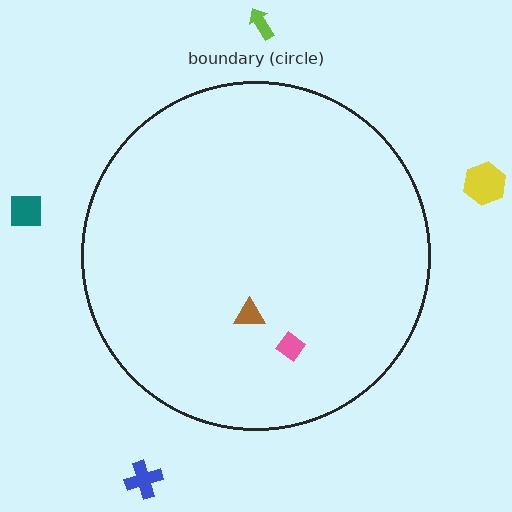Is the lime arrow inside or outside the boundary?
Outside.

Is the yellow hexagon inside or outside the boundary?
Outside.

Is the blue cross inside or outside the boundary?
Outside.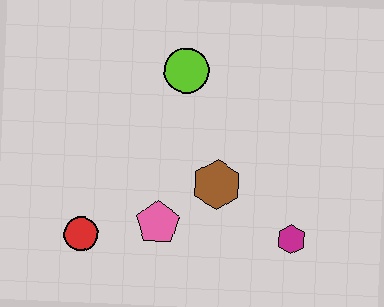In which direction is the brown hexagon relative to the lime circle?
The brown hexagon is below the lime circle.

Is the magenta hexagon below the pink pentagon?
Yes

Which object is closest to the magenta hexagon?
The brown hexagon is closest to the magenta hexagon.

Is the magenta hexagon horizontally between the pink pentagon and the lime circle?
No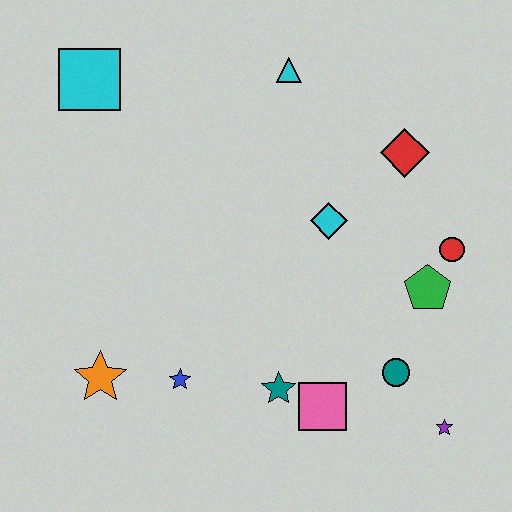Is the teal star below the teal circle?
Yes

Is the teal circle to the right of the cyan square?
Yes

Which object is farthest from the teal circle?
The cyan square is farthest from the teal circle.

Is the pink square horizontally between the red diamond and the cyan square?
Yes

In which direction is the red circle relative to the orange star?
The red circle is to the right of the orange star.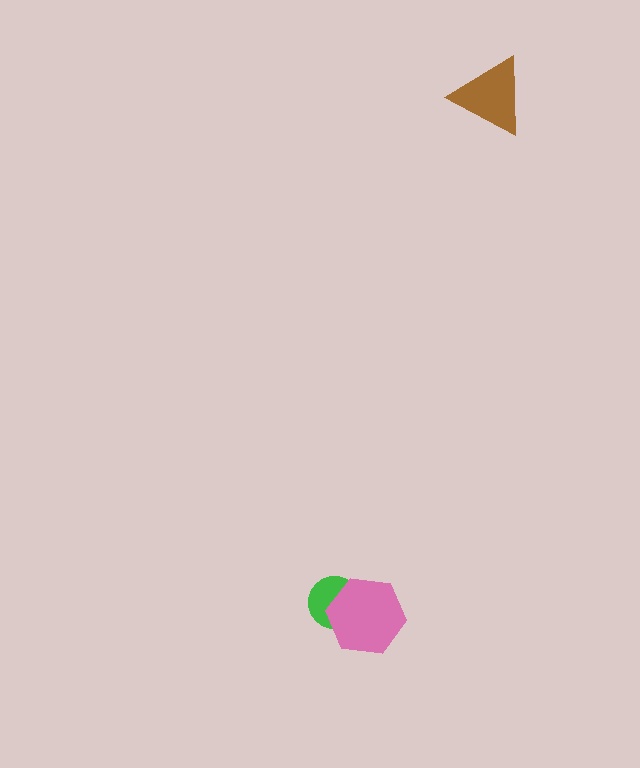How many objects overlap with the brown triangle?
0 objects overlap with the brown triangle.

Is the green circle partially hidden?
Yes, it is partially covered by another shape.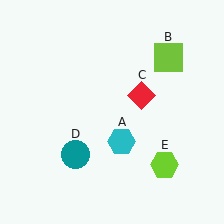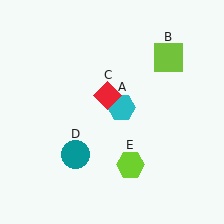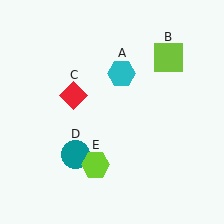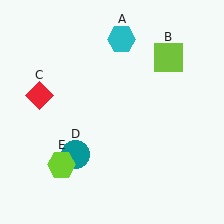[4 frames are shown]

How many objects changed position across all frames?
3 objects changed position: cyan hexagon (object A), red diamond (object C), lime hexagon (object E).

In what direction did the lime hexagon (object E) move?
The lime hexagon (object E) moved left.